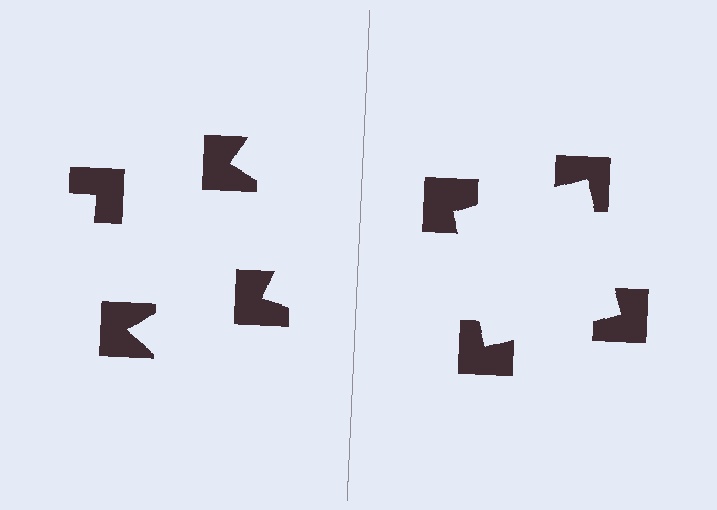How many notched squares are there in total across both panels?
8 — 4 on each side.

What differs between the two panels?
The notched squares are positioned identically on both sides; only the wedge orientations differ. On the right they align to a square; on the left they are misaligned.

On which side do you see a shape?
An illusory square appears on the right side. On the left side the wedge cuts are rotated, so no coherent shape forms.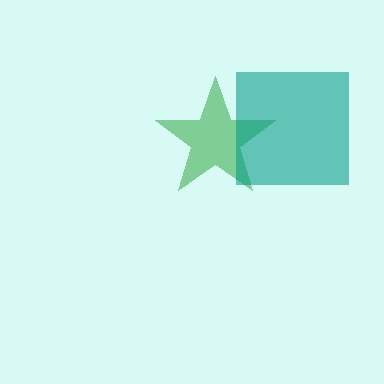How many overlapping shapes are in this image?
There are 2 overlapping shapes in the image.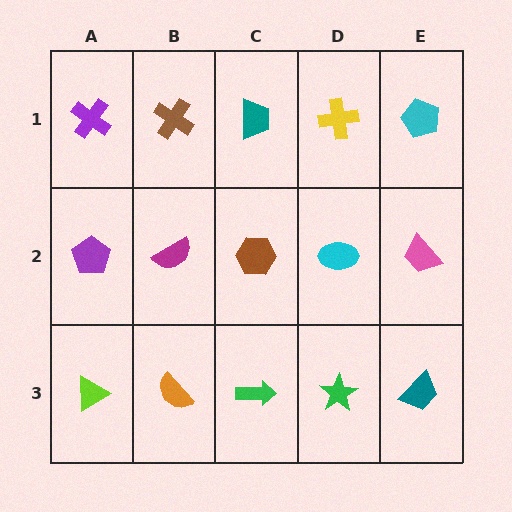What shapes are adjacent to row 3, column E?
A pink trapezoid (row 2, column E), a green star (row 3, column D).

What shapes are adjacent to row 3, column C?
A brown hexagon (row 2, column C), an orange semicircle (row 3, column B), a green star (row 3, column D).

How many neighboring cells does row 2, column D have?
4.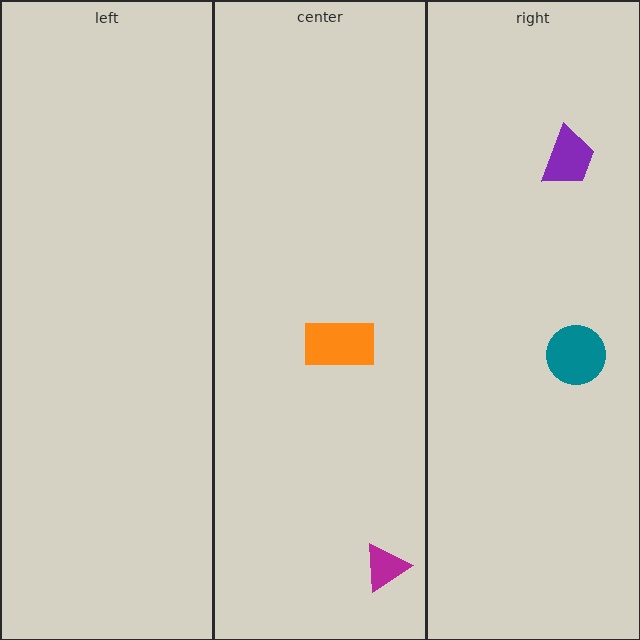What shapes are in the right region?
The purple trapezoid, the teal circle.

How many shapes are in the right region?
2.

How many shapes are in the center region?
2.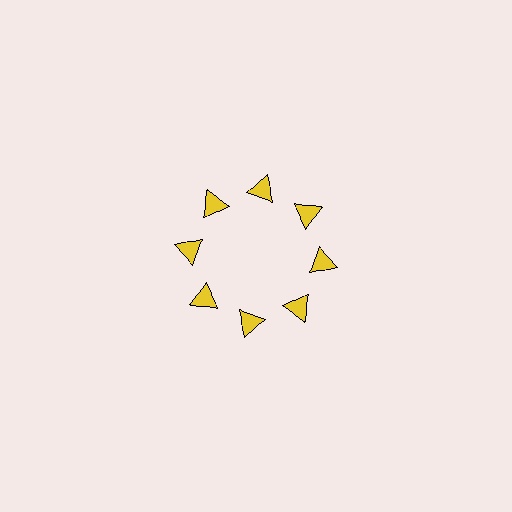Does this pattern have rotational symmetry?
Yes, this pattern has 8-fold rotational symmetry. It looks the same after rotating 45 degrees around the center.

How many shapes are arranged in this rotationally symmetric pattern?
There are 8 shapes, arranged in 8 groups of 1.